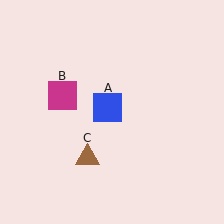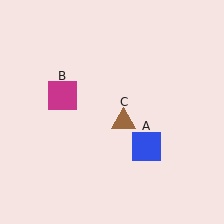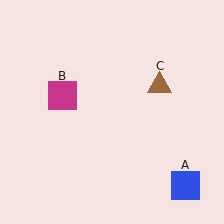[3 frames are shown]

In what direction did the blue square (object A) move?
The blue square (object A) moved down and to the right.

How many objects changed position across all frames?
2 objects changed position: blue square (object A), brown triangle (object C).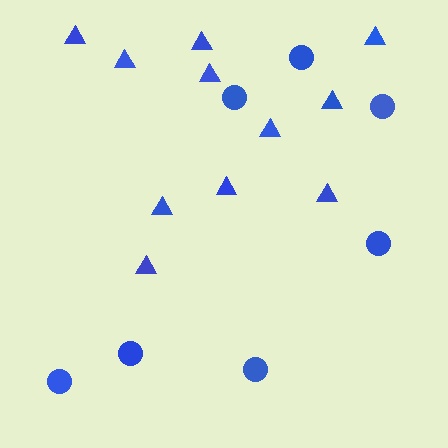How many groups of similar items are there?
There are 2 groups: one group of triangles (11) and one group of circles (7).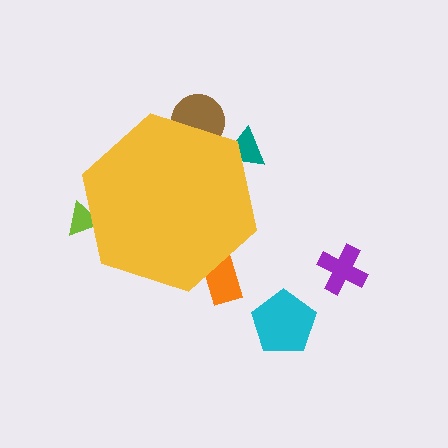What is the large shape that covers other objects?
A yellow hexagon.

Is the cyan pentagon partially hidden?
No, the cyan pentagon is fully visible.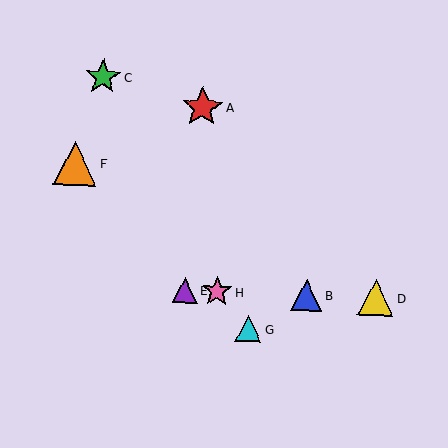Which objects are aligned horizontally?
Objects B, D, E, H are aligned horizontally.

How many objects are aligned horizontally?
4 objects (B, D, E, H) are aligned horizontally.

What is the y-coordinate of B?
Object B is at y≈295.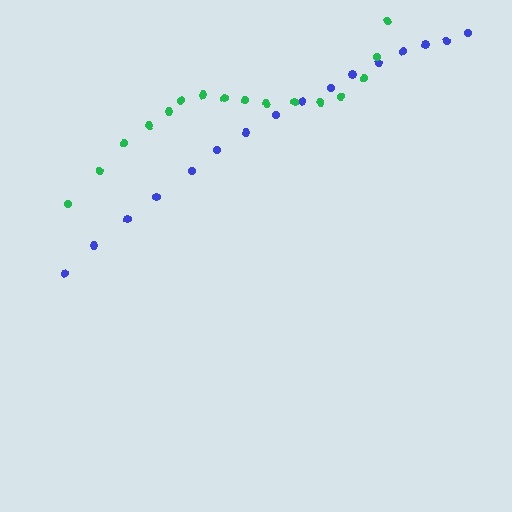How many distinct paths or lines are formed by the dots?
There are 2 distinct paths.